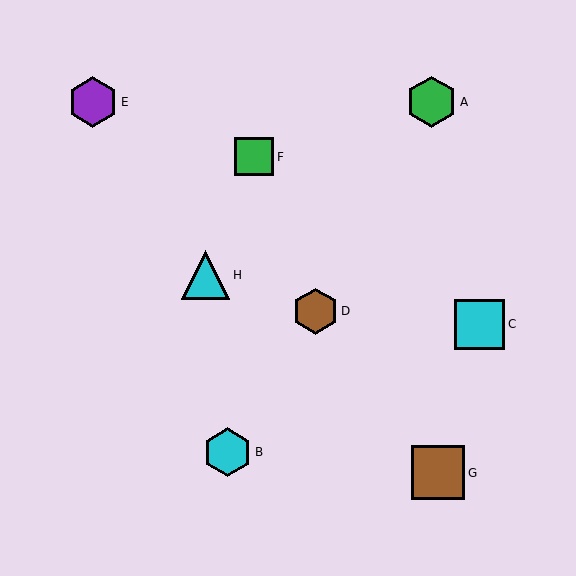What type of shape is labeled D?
Shape D is a brown hexagon.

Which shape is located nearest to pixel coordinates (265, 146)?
The green square (labeled F) at (254, 157) is nearest to that location.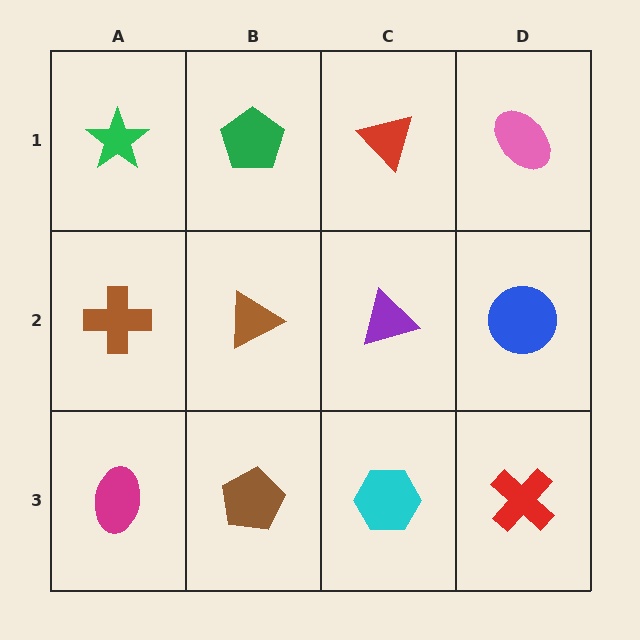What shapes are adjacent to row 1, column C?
A purple triangle (row 2, column C), a green pentagon (row 1, column B), a pink ellipse (row 1, column D).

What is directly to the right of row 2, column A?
A brown triangle.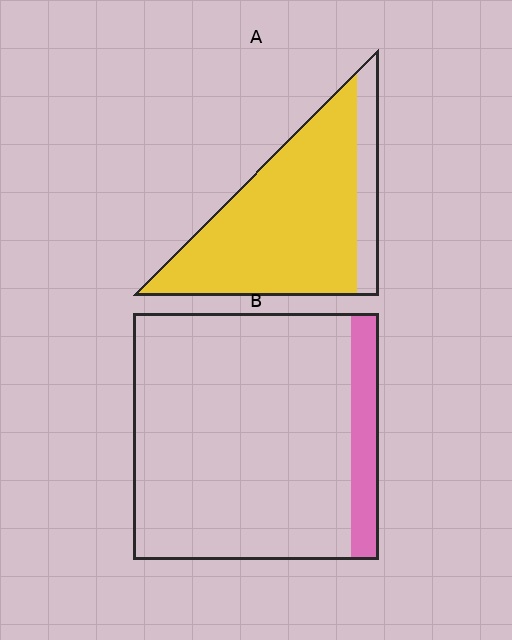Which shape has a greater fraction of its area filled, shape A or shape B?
Shape A.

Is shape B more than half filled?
No.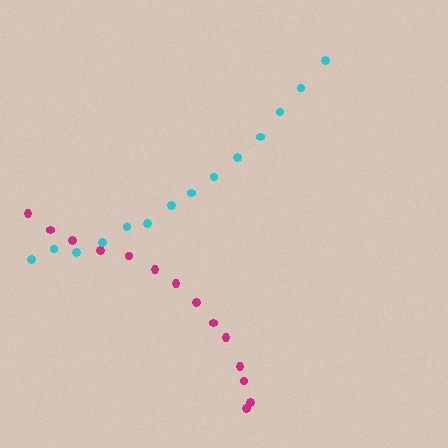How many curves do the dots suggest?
There are 2 distinct paths.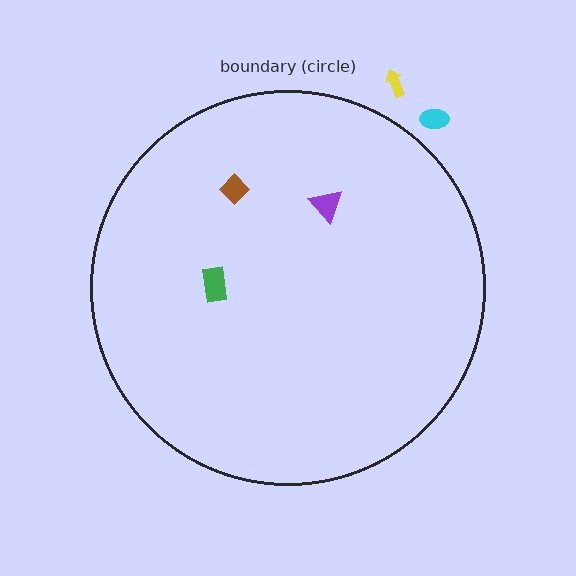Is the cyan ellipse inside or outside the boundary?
Outside.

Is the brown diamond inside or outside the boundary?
Inside.